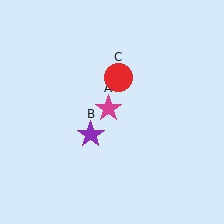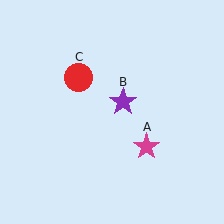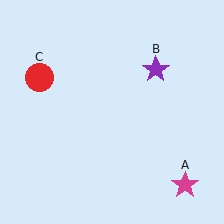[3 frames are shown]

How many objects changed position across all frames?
3 objects changed position: magenta star (object A), purple star (object B), red circle (object C).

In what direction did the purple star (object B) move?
The purple star (object B) moved up and to the right.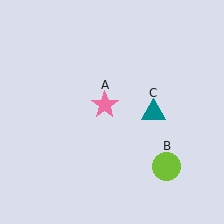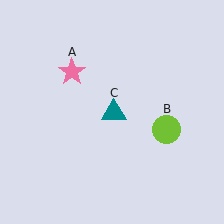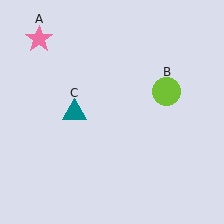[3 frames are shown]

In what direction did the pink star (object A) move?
The pink star (object A) moved up and to the left.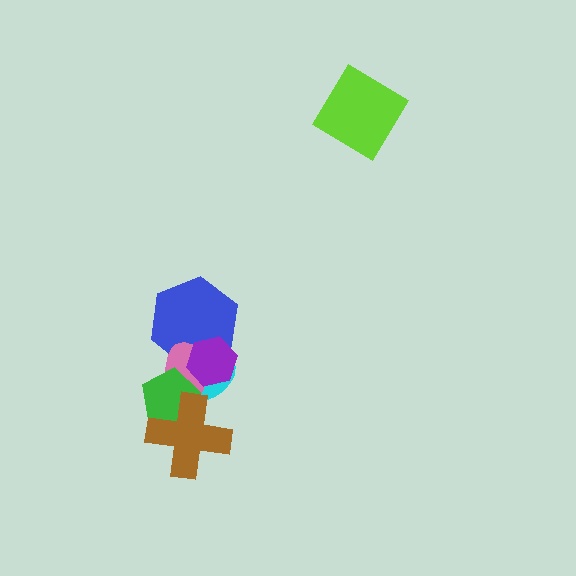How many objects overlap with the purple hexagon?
3 objects overlap with the purple hexagon.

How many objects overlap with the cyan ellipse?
5 objects overlap with the cyan ellipse.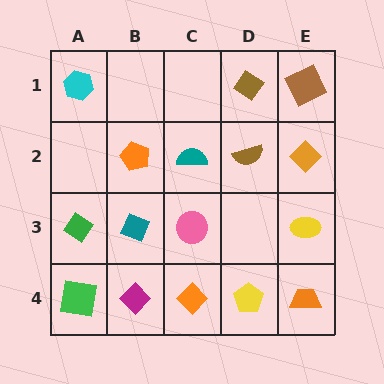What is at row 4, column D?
A yellow pentagon.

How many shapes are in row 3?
4 shapes.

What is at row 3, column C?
A pink circle.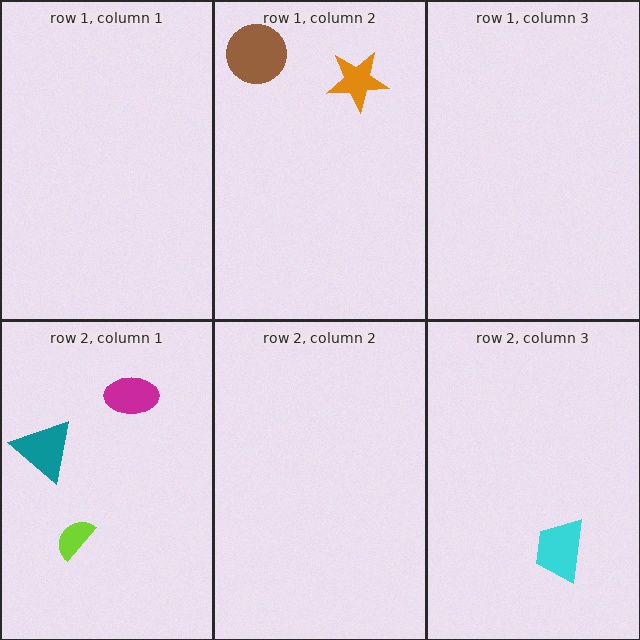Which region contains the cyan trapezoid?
The row 2, column 3 region.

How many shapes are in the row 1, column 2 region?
2.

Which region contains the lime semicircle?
The row 2, column 1 region.